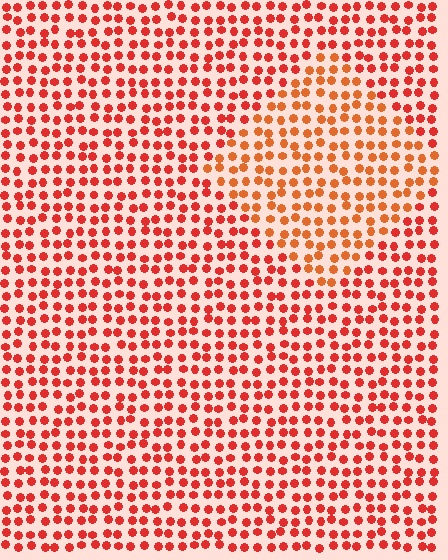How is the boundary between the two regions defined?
The boundary is defined purely by a slight shift in hue (about 21 degrees). Spacing, size, and orientation are identical on both sides.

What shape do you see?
I see a diamond.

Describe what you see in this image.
The image is filled with small red elements in a uniform arrangement. A diamond-shaped region is visible where the elements are tinted to a slightly different hue, forming a subtle color boundary.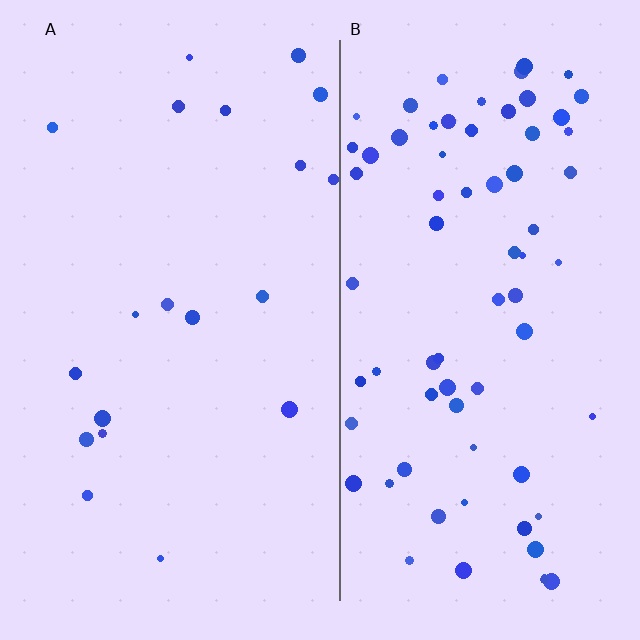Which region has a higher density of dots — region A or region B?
B (the right).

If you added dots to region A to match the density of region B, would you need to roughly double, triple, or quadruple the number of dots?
Approximately quadruple.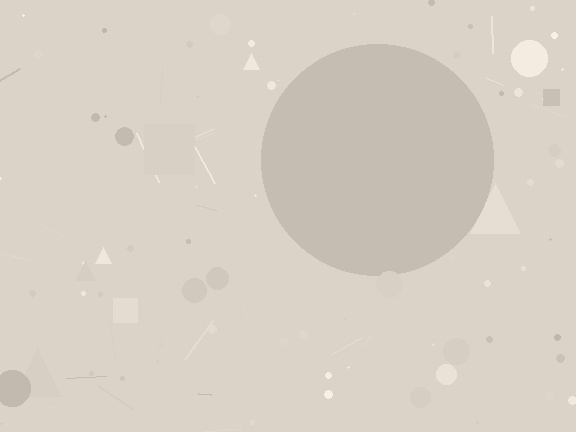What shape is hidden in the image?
A circle is hidden in the image.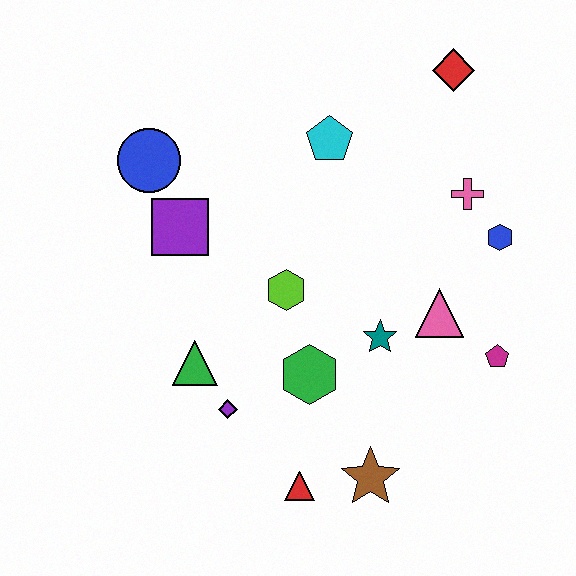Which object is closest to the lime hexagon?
The green hexagon is closest to the lime hexagon.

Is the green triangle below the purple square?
Yes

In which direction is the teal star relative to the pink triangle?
The teal star is to the left of the pink triangle.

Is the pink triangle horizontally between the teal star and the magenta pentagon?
Yes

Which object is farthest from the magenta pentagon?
The blue circle is farthest from the magenta pentagon.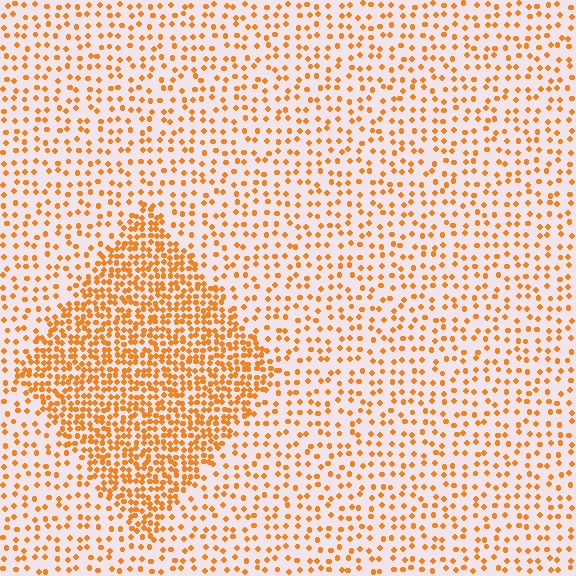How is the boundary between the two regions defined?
The boundary is defined by a change in element density (approximately 2.5x ratio). All elements are the same color, size, and shape.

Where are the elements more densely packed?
The elements are more densely packed inside the diamond boundary.